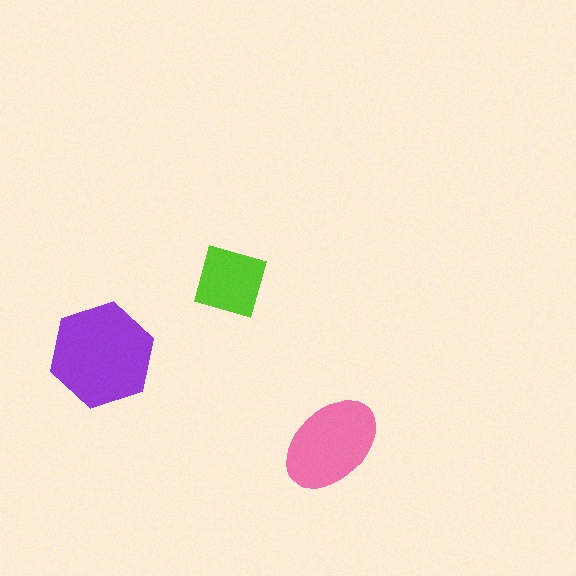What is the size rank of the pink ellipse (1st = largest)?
2nd.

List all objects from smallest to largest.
The lime square, the pink ellipse, the purple hexagon.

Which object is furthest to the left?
The purple hexagon is leftmost.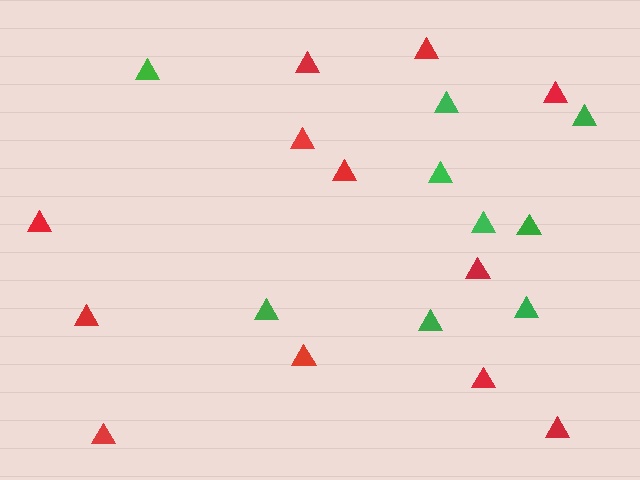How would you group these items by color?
There are 2 groups: one group of red triangles (12) and one group of green triangles (9).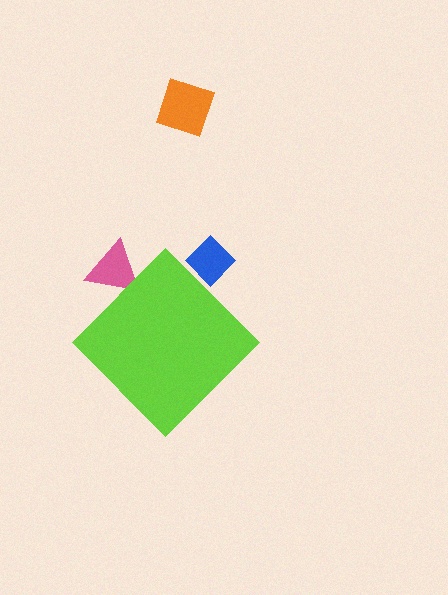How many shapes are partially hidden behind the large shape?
2 shapes are partially hidden.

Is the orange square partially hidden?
No, the orange square is fully visible.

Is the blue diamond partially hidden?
Yes, the blue diamond is partially hidden behind the lime diamond.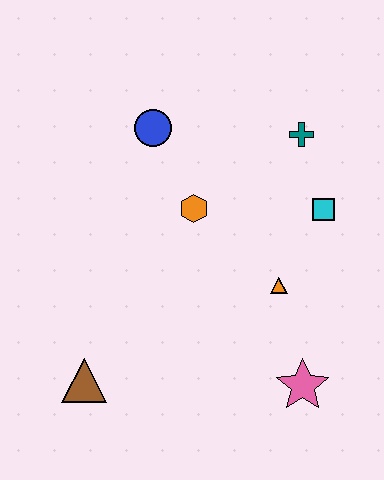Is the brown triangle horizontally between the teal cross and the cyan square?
No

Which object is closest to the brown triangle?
The orange hexagon is closest to the brown triangle.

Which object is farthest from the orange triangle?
The brown triangle is farthest from the orange triangle.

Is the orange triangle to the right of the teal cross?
No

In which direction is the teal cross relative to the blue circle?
The teal cross is to the right of the blue circle.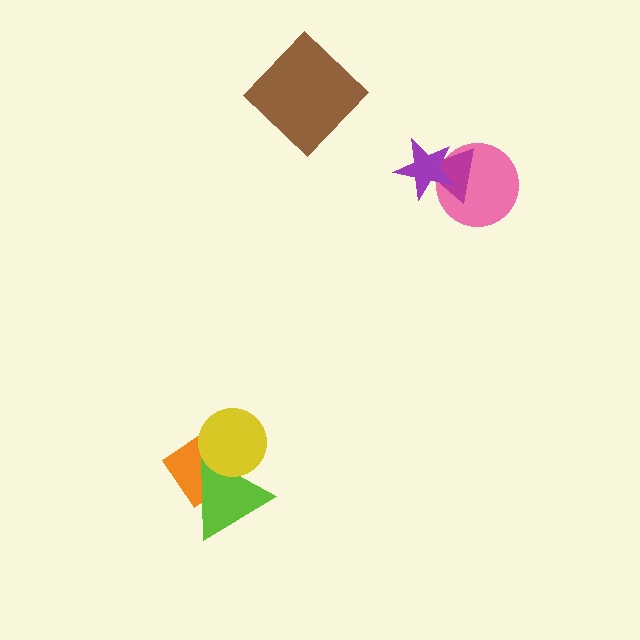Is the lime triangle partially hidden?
Yes, it is partially covered by another shape.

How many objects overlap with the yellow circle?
2 objects overlap with the yellow circle.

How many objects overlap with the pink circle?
2 objects overlap with the pink circle.